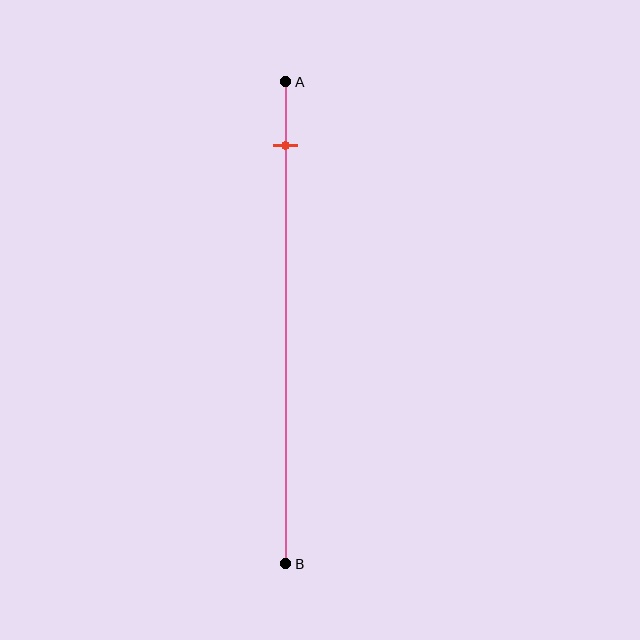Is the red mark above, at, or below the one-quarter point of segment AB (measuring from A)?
The red mark is above the one-quarter point of segment AB.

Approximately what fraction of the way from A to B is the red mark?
The red mark is approximately 15% of the way from A to B.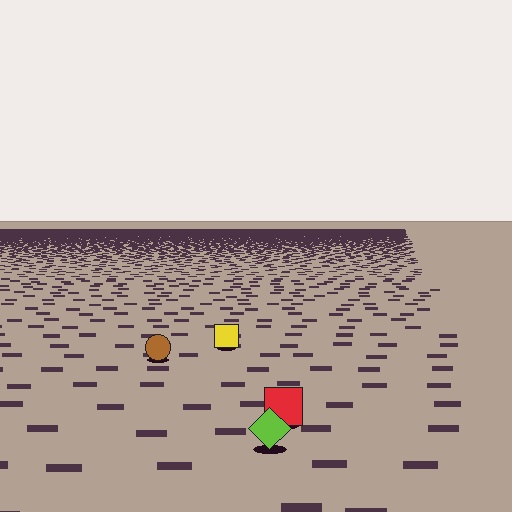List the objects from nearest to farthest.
From nearest to farthest: the lime diamond, the red square, the brown circle, the yellow square.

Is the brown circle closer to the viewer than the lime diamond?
No. The lime diamond is closer — you can tell from the texture gradient: the ground texture is coarser near it.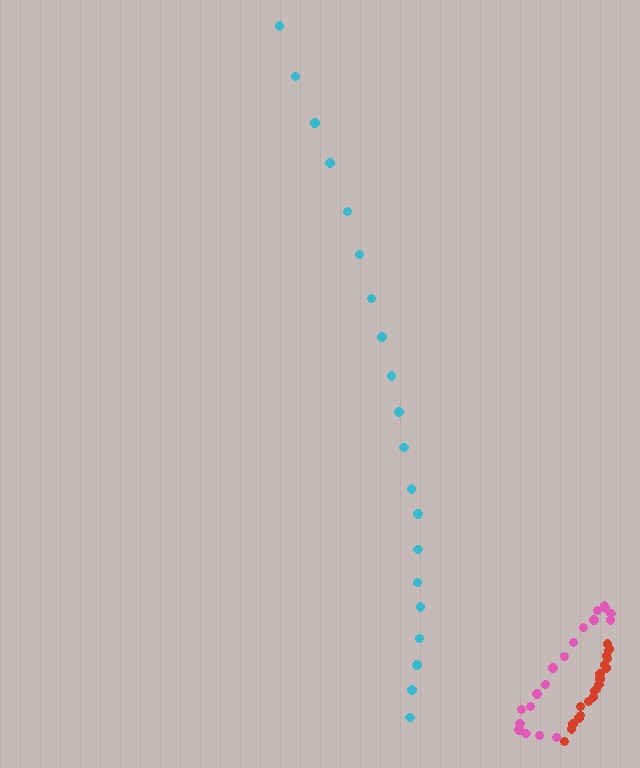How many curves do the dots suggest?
There are 3 distinct paths.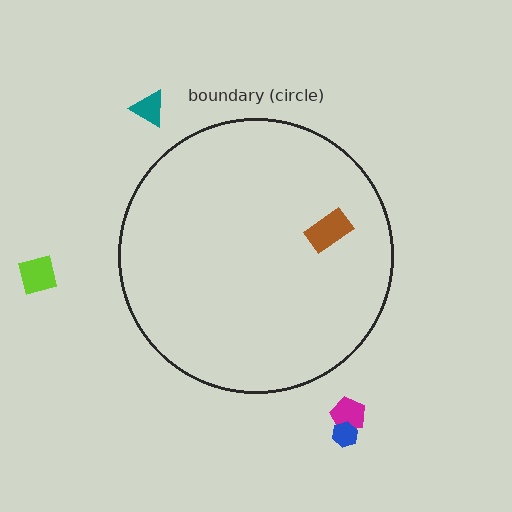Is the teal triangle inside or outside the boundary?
Outside.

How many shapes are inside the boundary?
1 inside, 4 outside.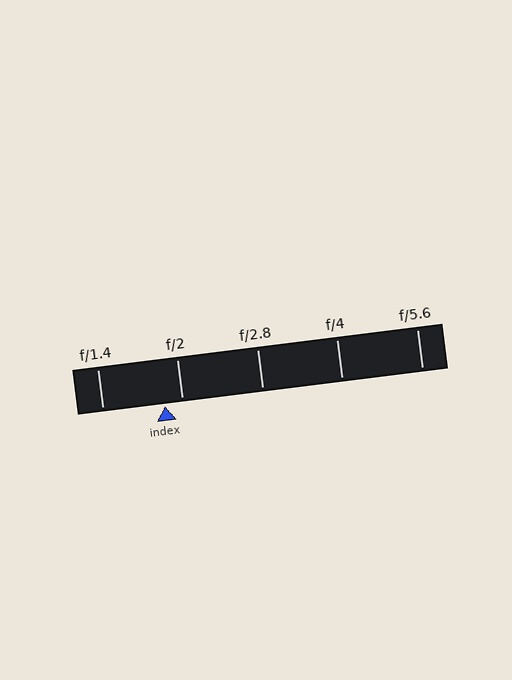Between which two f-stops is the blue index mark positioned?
The index mark is between f/1.4 and f/2.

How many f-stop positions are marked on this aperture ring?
There are 5 f-stop positions marked.